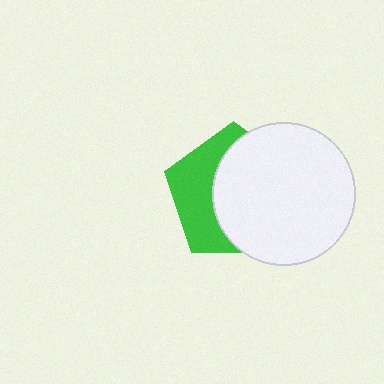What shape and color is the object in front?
The object in front is a white circle.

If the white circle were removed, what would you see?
You would see the complete green pentagon.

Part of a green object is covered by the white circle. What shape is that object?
It is a pentagon.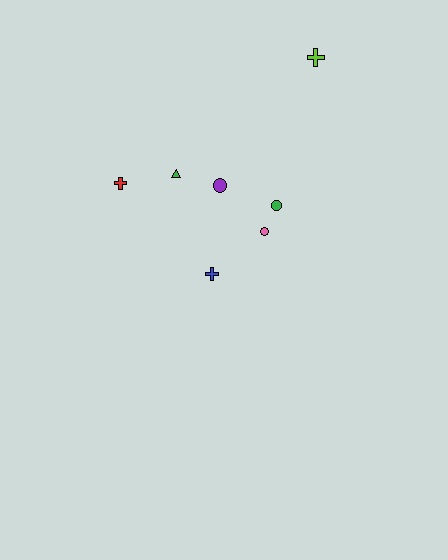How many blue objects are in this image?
There is 1 blue object.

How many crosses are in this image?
There are 3 crosses.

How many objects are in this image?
There are 7 objects.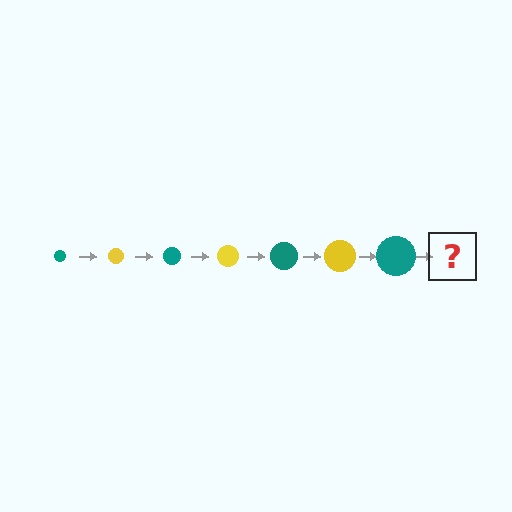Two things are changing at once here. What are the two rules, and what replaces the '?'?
The two rules are that the circle grows larger each step and the color cycles through teal and yellow. The '?' should be a yellow circle, larger than the previous one.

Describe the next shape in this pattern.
It should be a yellow circle, larger than the previous one.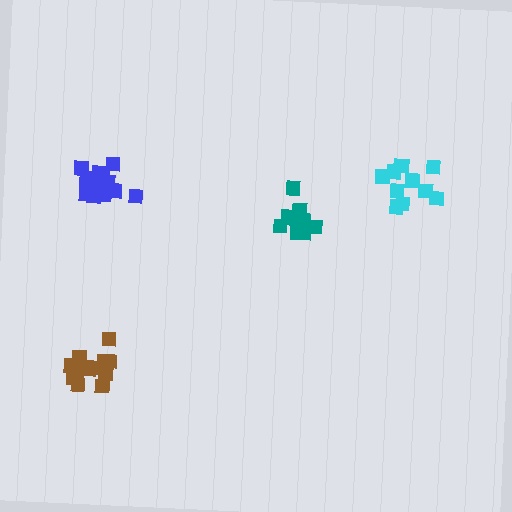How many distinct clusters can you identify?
There are 4 distinct clusters.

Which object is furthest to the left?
The brown cluster is leftmost.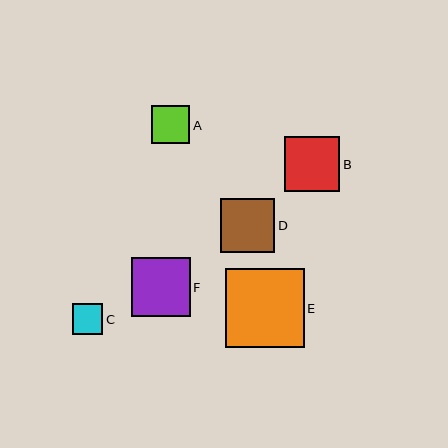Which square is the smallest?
Square C is the smallest with a size of approximately 31 pixels.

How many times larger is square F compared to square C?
Square F is approximately 1.9 times the size of square C.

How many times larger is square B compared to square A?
Square B is approximately 1.5 times the size of square A.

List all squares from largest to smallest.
From largest to smallest: E, F, B, D, A, C.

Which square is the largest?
Square E is the largest with a size of approximately 79 pixels.